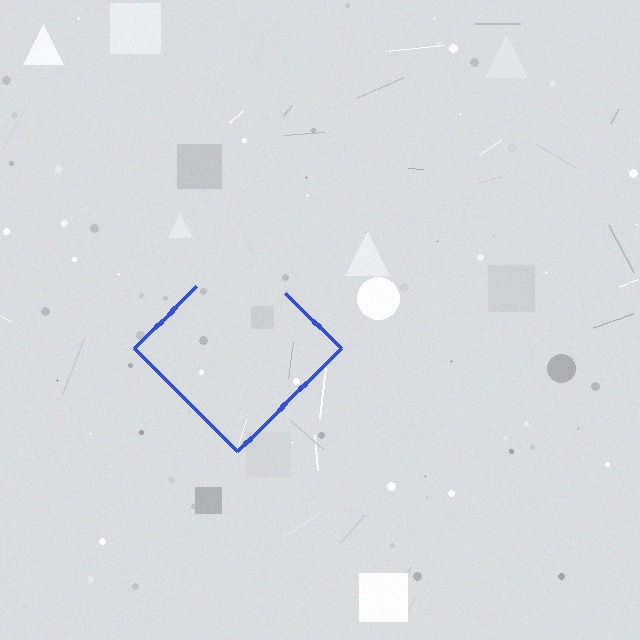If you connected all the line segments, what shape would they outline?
They would outline a diamond.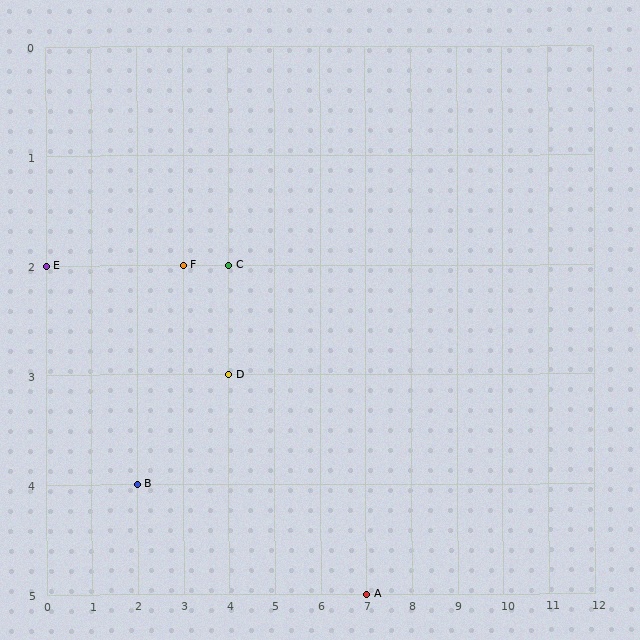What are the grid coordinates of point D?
Point D is at grid coordinates (4, 3).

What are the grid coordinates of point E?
Point E is at grid coordinates (0, 2).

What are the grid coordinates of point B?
Point B is at grid coordinates (2, 4).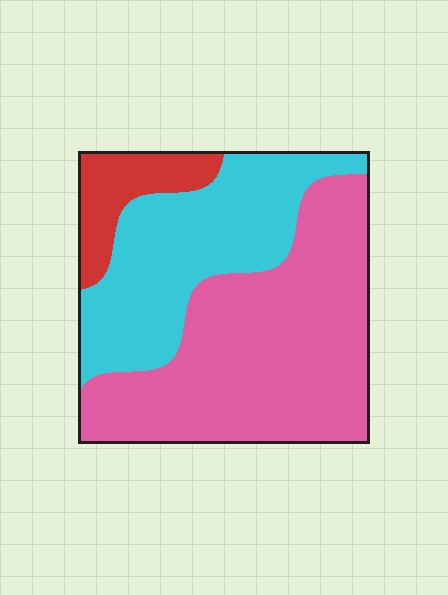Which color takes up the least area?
Red, at roughly 10%.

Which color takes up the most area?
Pink, at roughly 55%.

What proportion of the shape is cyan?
Cyan takes up about one third (1/3) of the shape.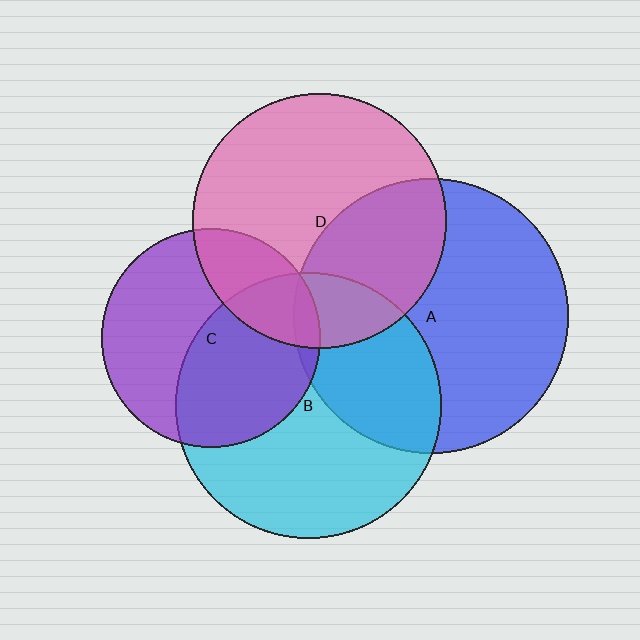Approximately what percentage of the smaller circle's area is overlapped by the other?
Approximately 50%.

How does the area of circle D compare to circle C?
Approximately 1.4 times.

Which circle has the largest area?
Circle A (blue).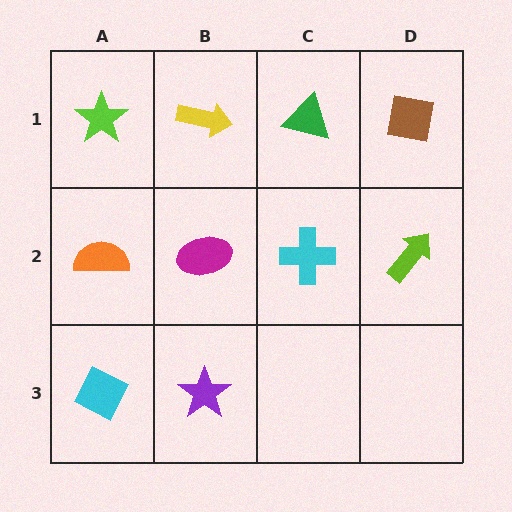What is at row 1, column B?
A yellow arrow.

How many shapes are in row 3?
2 shapes.